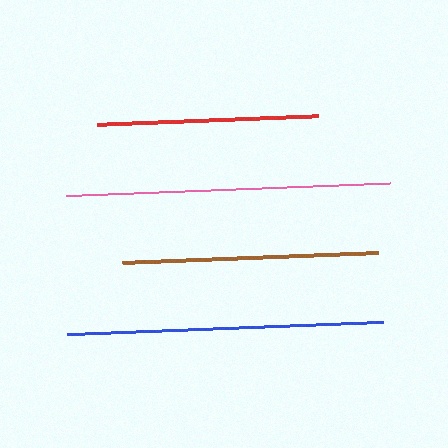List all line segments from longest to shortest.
From longest to shortest: pink, blue, brown, red.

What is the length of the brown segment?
The brown segment is approximately 257 pixels long.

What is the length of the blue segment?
The blue segment is approximately 316 pixels long.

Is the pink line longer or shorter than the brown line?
The pink line is longer than the brown line.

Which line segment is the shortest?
The red line is the shortest at approximately 221 pixels.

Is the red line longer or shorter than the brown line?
The brown line is longer than the red line.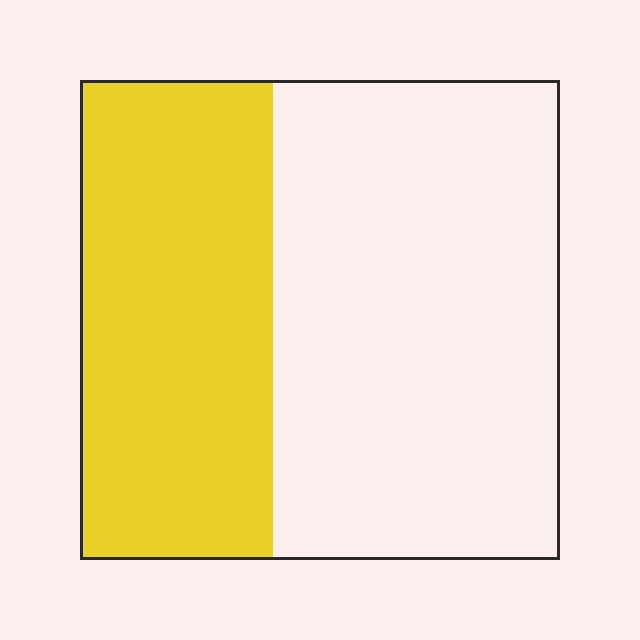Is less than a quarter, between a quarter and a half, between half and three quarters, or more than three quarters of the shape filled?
Between a quarter and a half.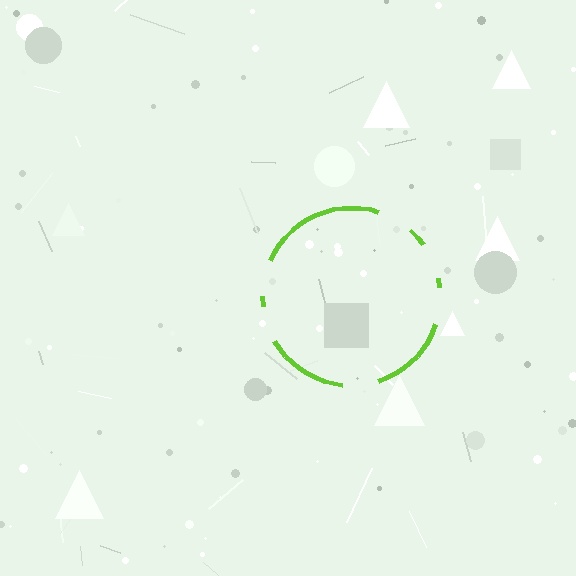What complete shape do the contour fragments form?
The contour fragments form a circle.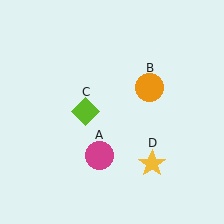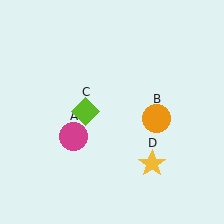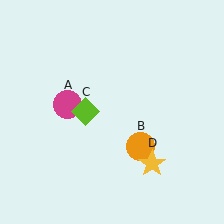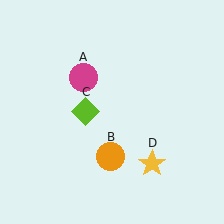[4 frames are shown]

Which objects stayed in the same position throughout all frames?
Lime diamond (object C) and yellow star (object D) remained stationary.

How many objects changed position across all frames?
2 objects changed position: magenta circle (object A), orange circle (object B).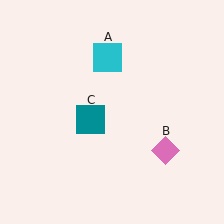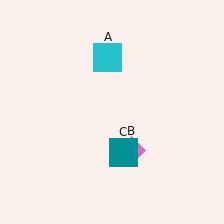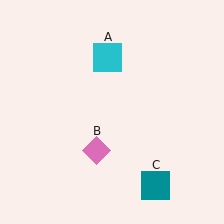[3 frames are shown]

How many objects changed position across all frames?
2 objects changed position: pink diamond (object B), teal square (object C).